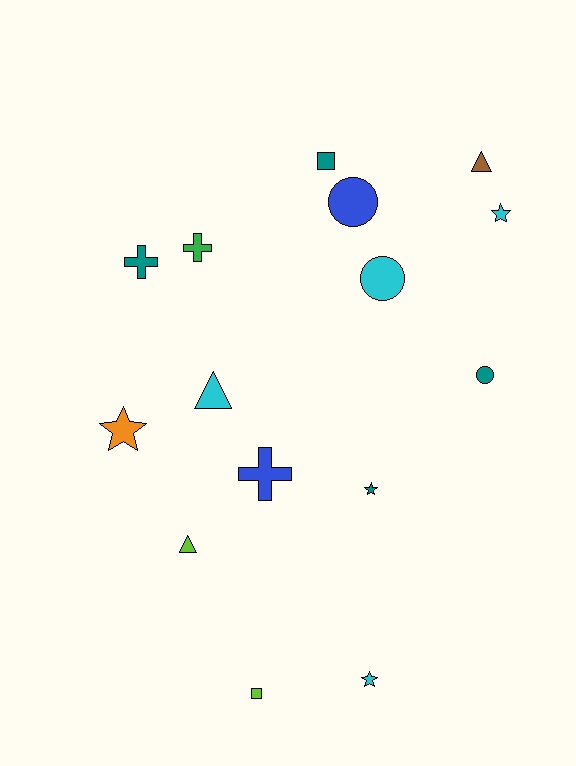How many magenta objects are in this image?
There are no magenta objects.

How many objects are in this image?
There are 15 objects.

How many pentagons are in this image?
There are no pentagons.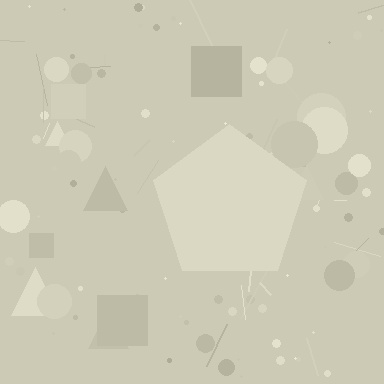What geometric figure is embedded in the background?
A pentagon is embedded in the background.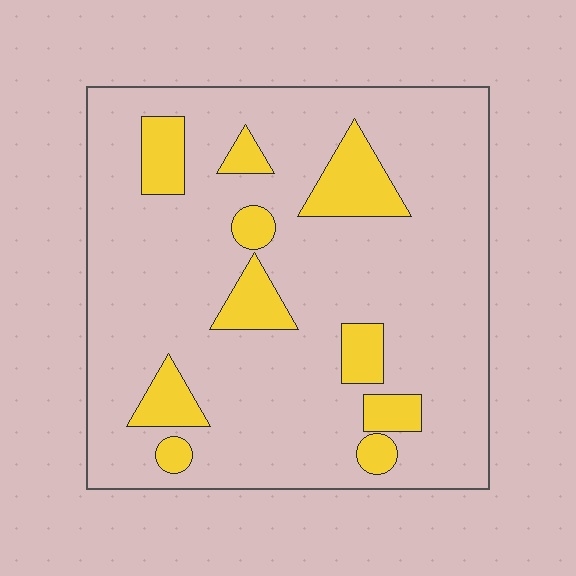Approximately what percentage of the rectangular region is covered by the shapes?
Approximately 15%.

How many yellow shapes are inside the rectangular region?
10.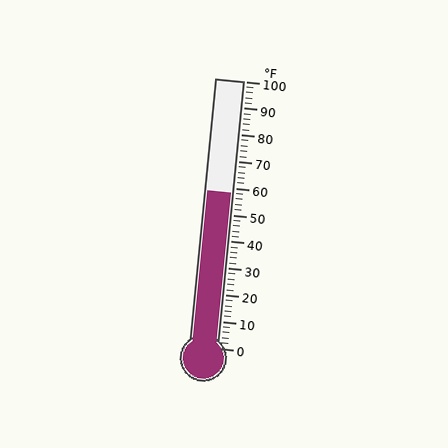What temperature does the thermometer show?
The thermometer shows approximately 58°F.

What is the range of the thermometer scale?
The thermometer scale ranges from 0°F to 100°F.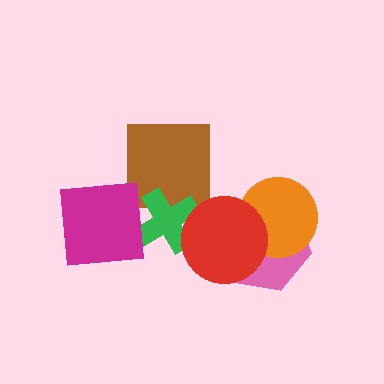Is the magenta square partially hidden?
No, no other shape covers it.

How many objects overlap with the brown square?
1 object overlaps with the brown square.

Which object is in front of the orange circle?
The red circle is in front of the orange circle.